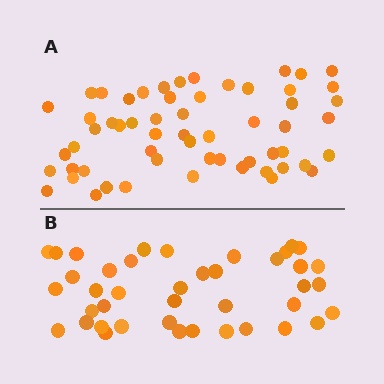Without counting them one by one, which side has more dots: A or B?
Region A (the top region) has more dots.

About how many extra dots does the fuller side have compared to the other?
Region A has approximately 15 more dots than region B.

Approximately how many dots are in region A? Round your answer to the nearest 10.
About 60 dots. (The exact count is 58, which rounds to 60.)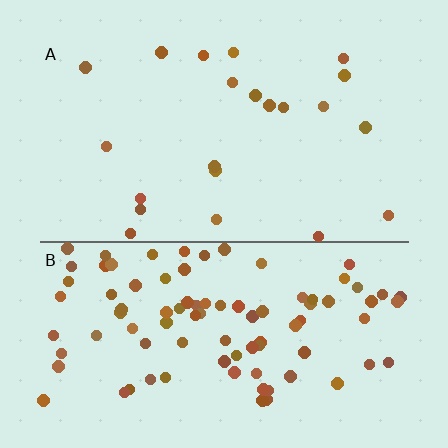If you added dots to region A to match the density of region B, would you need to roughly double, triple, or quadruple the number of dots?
Approximately quadruple.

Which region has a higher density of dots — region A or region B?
B (the bottom).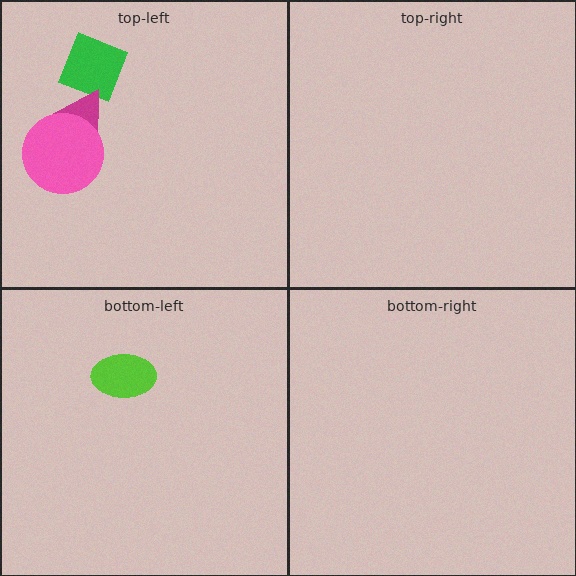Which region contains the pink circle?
The top-left region.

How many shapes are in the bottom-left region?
1.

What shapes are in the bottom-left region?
The lime ellipse.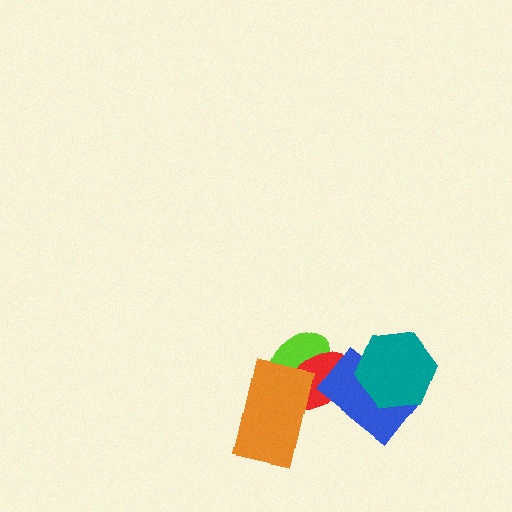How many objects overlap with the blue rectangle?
3 objects overlap with the blue rectangle.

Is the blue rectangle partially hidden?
Yes, it is partially covered by another shape.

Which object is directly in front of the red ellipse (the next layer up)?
The blue rectangle is directly in front of the red ellipse.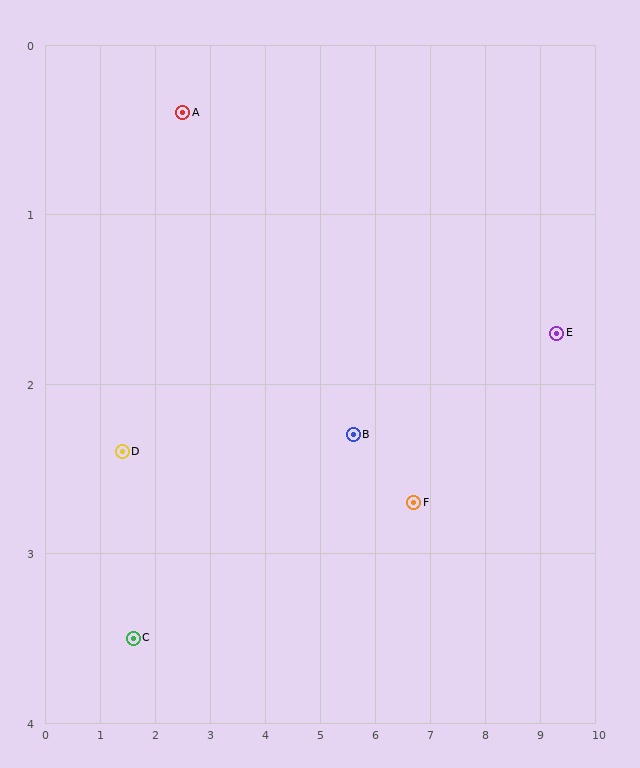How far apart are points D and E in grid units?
Points D and E are about 7.9 grid units apart.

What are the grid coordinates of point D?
Point D is at approximately (1.4, 2.4).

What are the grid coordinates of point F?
Point F is at approximately (6.7, 2.7).